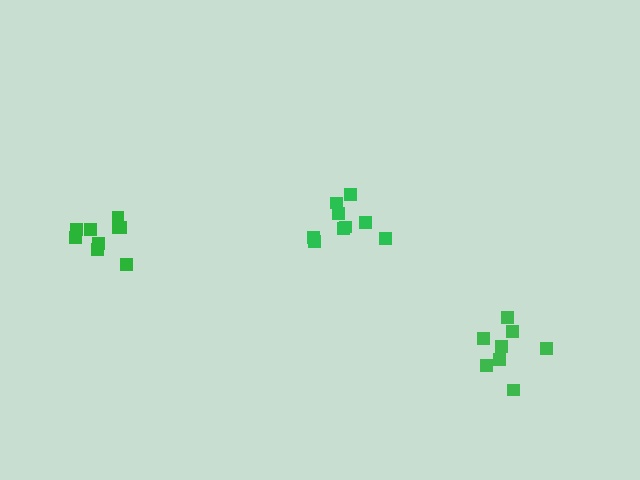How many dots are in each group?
Group 1: 9 dots, Group 2: 8 dots, Group 3: 9 dots (26 total).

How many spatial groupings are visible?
There are 3 spatial groupings.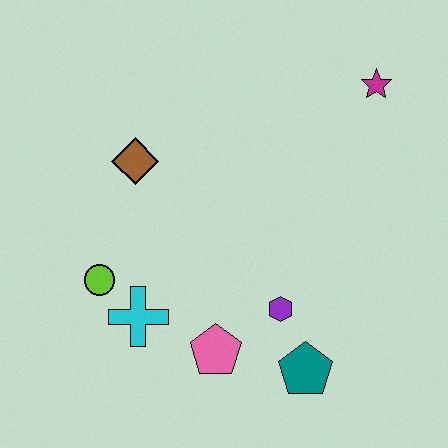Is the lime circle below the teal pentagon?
No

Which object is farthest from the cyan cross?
The magenta star is farthest from the cyan cross.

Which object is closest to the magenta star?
The purple hexagon is closest to the magenta star.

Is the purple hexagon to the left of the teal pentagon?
Yes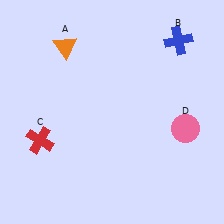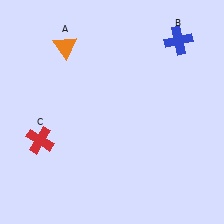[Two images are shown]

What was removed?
The pink circle (D) was removed in Image 2.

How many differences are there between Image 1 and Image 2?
There is 1 difference between the two images.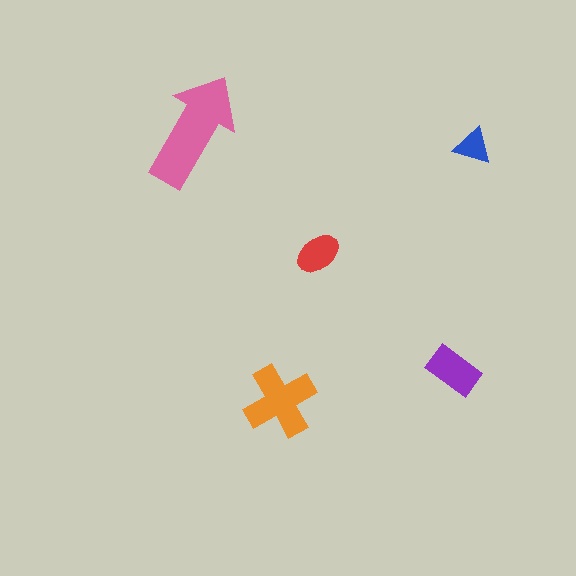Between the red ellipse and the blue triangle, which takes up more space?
The red ellipse.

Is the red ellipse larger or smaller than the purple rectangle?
Smaller.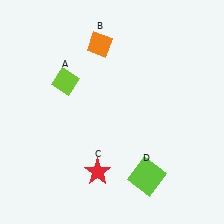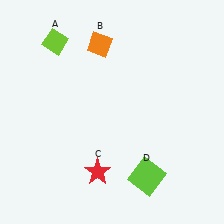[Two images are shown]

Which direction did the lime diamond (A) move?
The lime diamond (A) moved up.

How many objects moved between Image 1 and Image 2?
1 object moved between the two images.